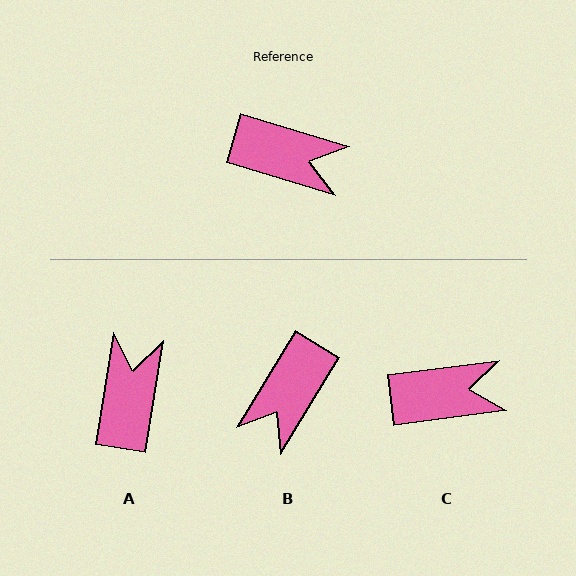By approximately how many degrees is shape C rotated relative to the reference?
Approximately 24 degrees counter-clockwise.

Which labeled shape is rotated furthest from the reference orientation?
B, about 105 degrees away.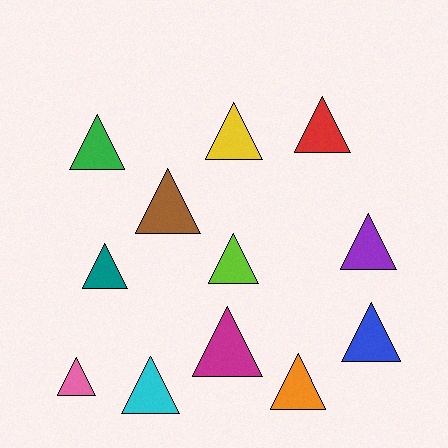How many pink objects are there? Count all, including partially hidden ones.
There is 1 pink object.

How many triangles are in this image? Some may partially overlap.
There are 12 triangles.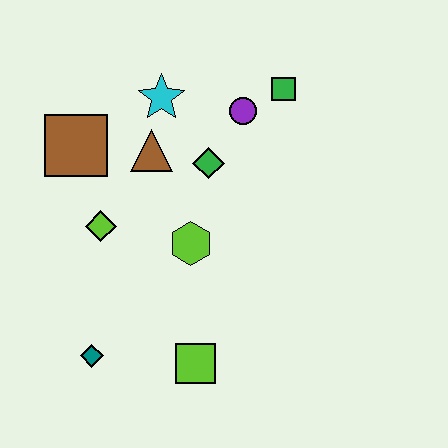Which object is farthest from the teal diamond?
The green square is farthest from the teal diamond.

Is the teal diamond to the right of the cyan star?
No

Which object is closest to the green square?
The purple circle is closest to the green square.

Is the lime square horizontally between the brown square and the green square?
Yes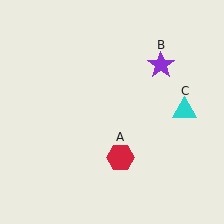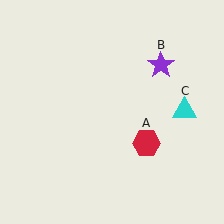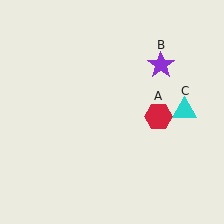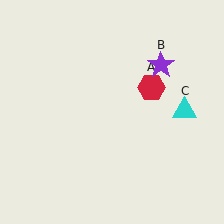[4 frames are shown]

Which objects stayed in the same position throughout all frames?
Purple star (object B) and cyan triangle (object C) remained stationary.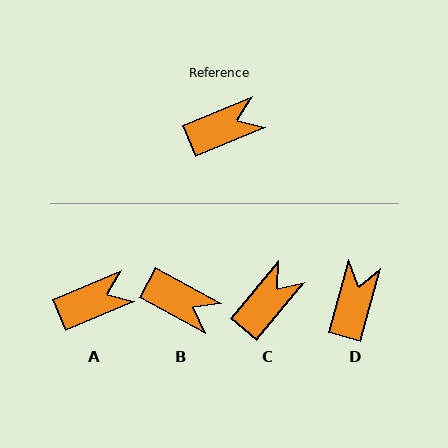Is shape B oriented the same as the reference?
No, it is off by about 51 degrees.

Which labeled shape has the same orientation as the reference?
A.